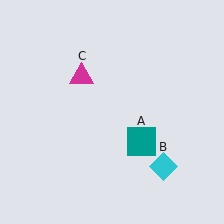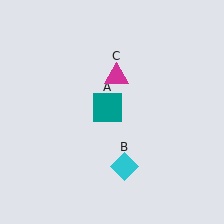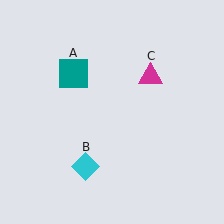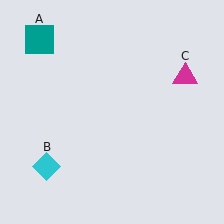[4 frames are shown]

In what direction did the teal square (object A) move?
The teal square (object A) moved up and to the left.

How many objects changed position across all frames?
3 objects changed position: teal square (object A), cyan diamond (object B), magenta triangle (object C).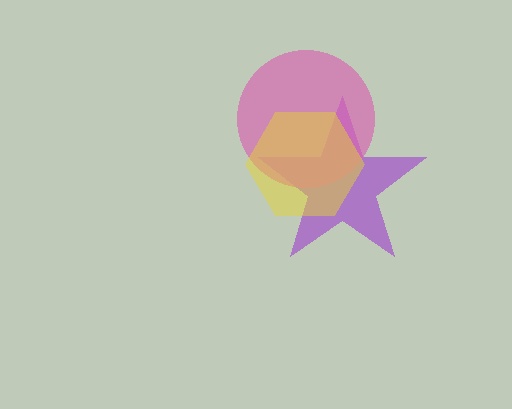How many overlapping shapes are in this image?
There are 3 overlapping shapes in the image.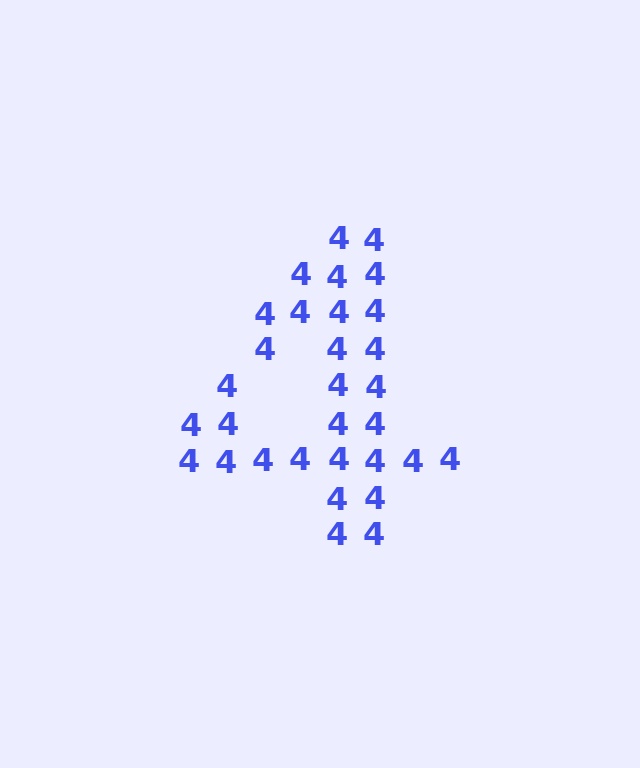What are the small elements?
The small elements are digit 4's.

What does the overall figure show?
The overall figure shows the digit 4.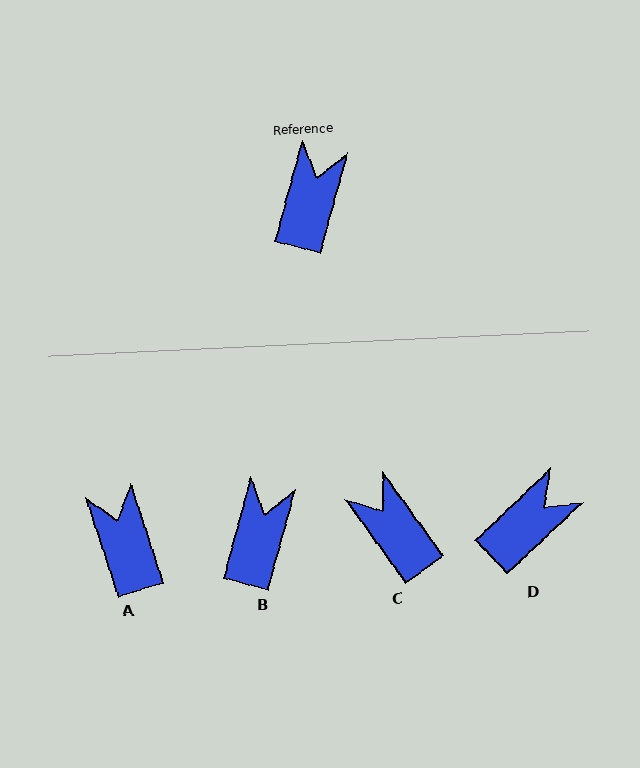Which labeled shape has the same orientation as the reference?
B.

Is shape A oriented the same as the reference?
No, it is off by about 33 degrees.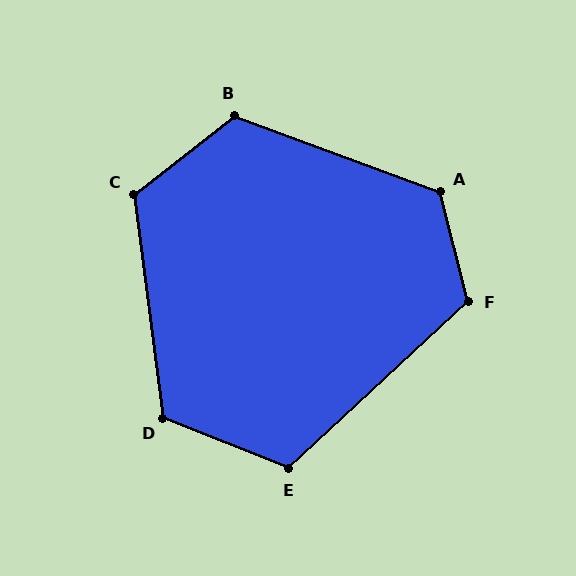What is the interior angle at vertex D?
Approximately 119 degrees (obtuse).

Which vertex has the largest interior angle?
A, at approximately 124 degrees.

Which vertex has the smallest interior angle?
E, at approximately 115 degrees.